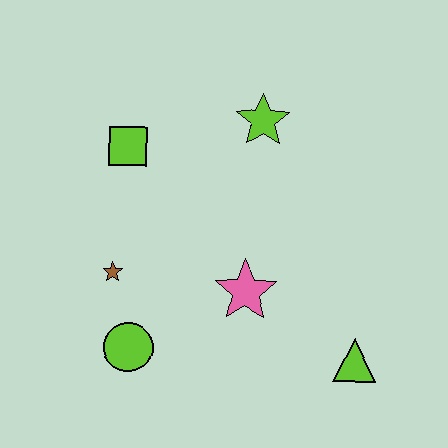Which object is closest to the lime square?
The brown star is closest to the lime square.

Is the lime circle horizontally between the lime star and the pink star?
No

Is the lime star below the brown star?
No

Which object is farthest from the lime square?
The lime triangle is farthest from the lime square.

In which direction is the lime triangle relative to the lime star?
The lime triangle is below the lime star.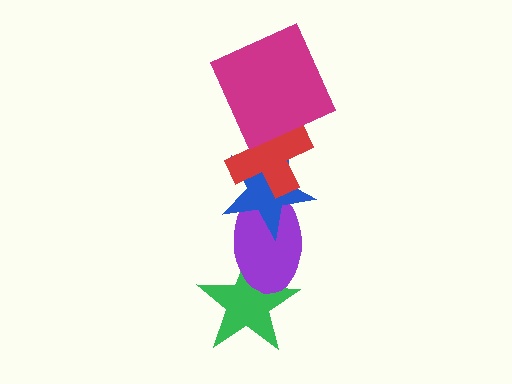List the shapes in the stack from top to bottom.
From top to bottom: the magenta square, the red cross, the blue star, the purple ellipse, the green star.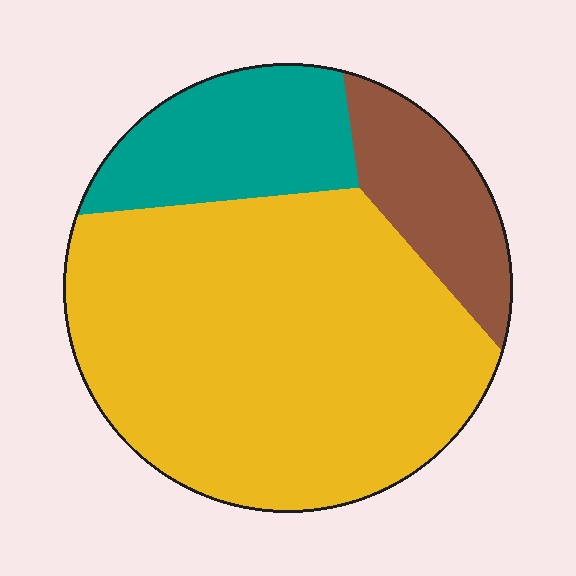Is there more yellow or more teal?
Yellow.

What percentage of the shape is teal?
Teal covers around 20% of the shape.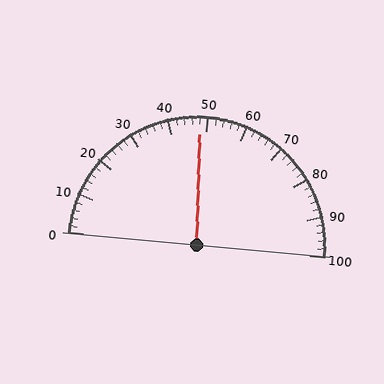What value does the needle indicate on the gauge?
The needle indicates approximately 48.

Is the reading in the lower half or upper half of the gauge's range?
The reading is in the lower half of the range (0 to 100).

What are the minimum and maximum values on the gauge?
The gauge ranges from 0 to 100.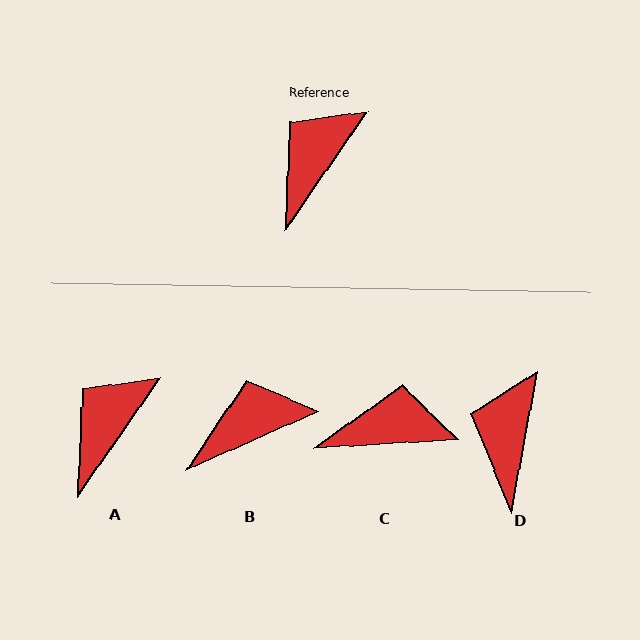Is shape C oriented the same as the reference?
No, it is off by about 52 degrees.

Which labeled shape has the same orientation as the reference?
A.